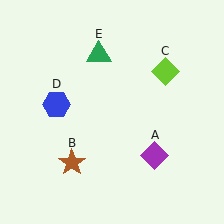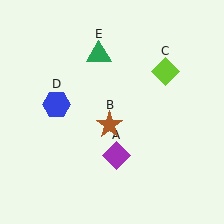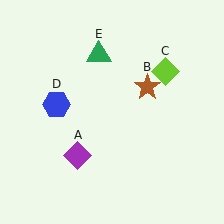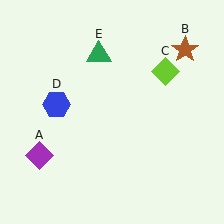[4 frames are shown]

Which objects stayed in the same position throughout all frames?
Lime diamond (object C) and blue hexagon (object D) and green triangle (object E) remained stationary.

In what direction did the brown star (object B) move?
The brown star (object B) moved up and to the right.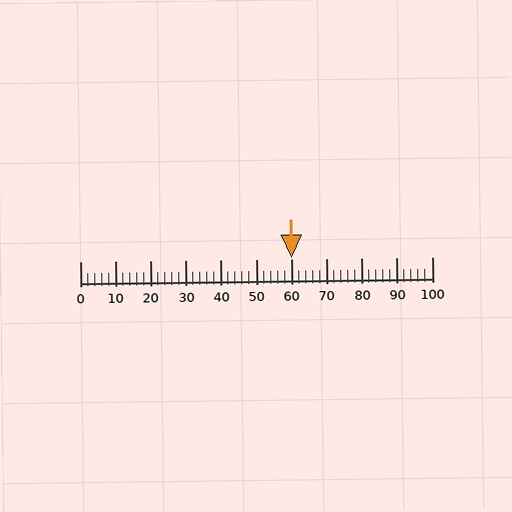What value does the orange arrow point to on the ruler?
The orange arrow points to approximately 60.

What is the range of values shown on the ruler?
The ruler shows values from 0 to 100.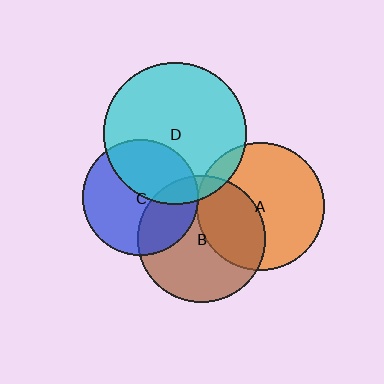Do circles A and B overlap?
Yes.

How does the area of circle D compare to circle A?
Approximately 1.3 times.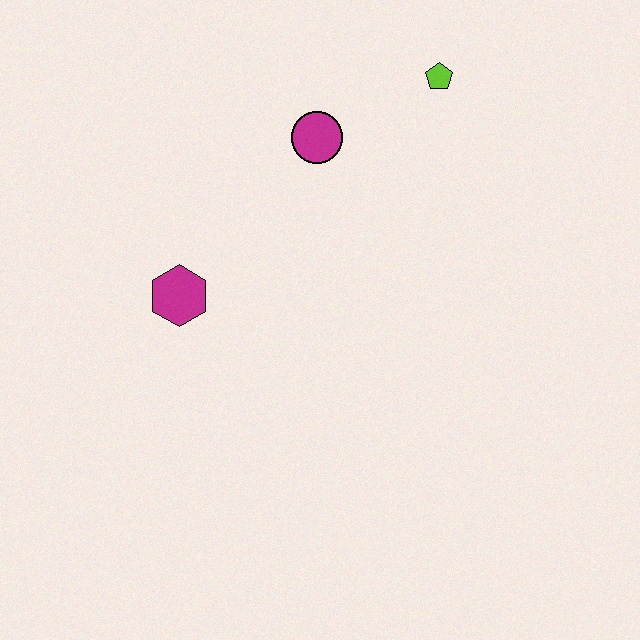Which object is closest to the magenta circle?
The lime pentagon is closest to the magenta circle.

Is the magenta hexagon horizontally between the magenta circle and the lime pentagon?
No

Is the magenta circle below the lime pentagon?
Yes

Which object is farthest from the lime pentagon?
The magenta hexagon is farthest from the lime pentagon.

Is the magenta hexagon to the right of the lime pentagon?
No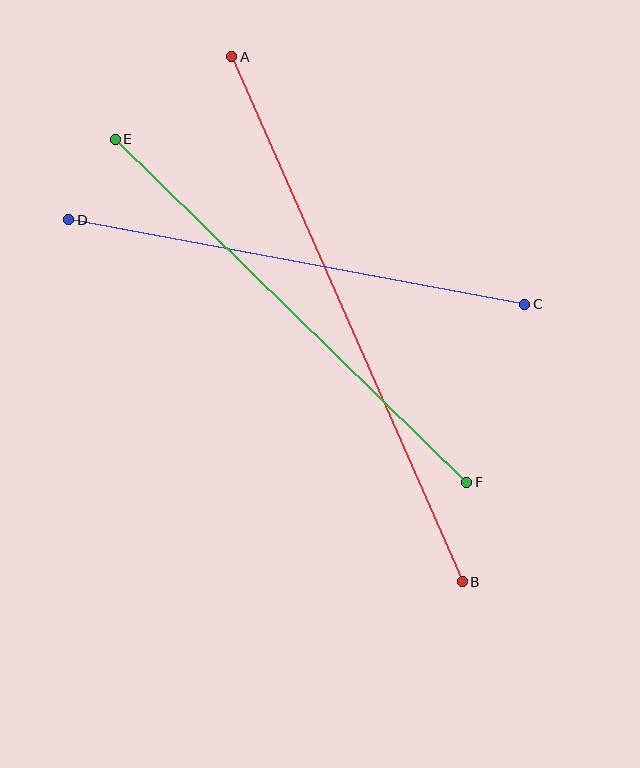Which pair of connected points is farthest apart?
Points A and B are farthest apart.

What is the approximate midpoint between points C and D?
The midpoint is at approximately (297, 262) pixels.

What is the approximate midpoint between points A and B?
The midpoint is at approximately (347, 319) pixels.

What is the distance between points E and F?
The distance is approximately 491 pixels.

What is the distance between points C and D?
The distance is approximately 464 pixels.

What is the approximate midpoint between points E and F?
The midpoint is at approximately (291, 311) pixels.